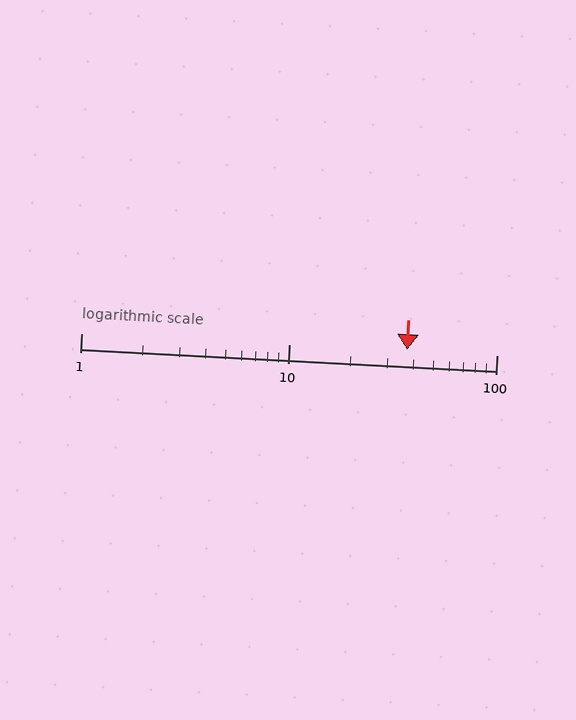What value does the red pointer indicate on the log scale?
The pointer indicates approximately 37.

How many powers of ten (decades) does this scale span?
The scale spans 2 decades, from 1 to 100.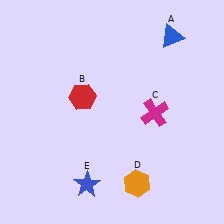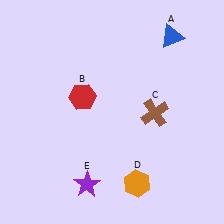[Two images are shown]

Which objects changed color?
C changed from magenta to brown. E changed from blue to purple.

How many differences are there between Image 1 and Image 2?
There are 2 differences between the two images.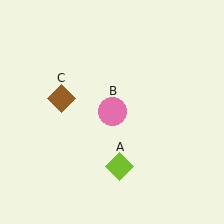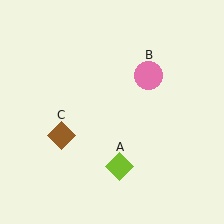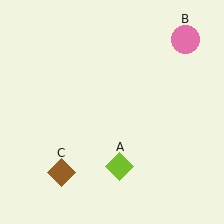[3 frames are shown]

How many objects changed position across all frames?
2 objects changed position: pink circle (object B), brown diamond (object C).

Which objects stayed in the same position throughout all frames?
Lime diamond (object A) remained stationary.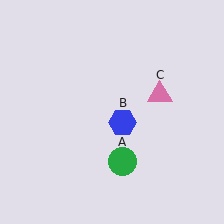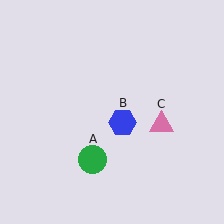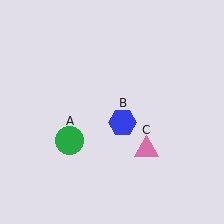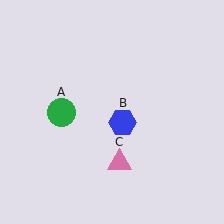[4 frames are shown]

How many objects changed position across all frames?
2 objects changed position: green circle (object A), pink triangle (object C).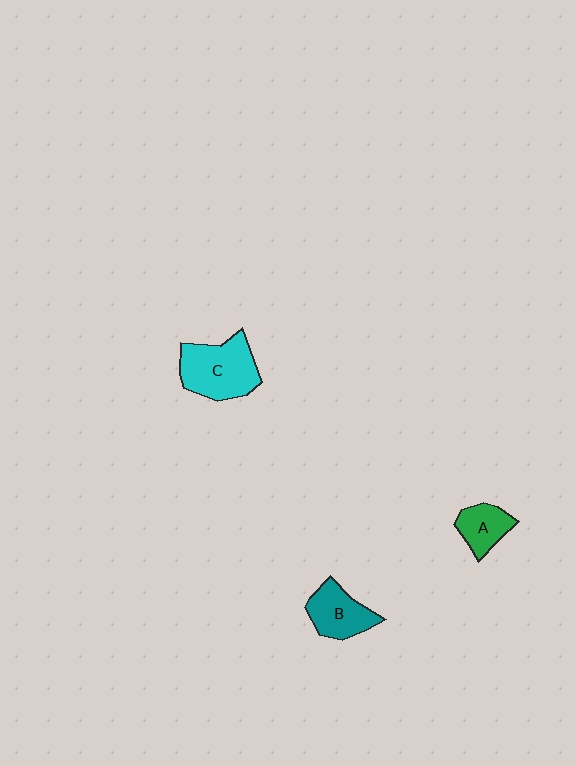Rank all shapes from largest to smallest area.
From largest to smallest: C (cyan), B (teal), A (green).